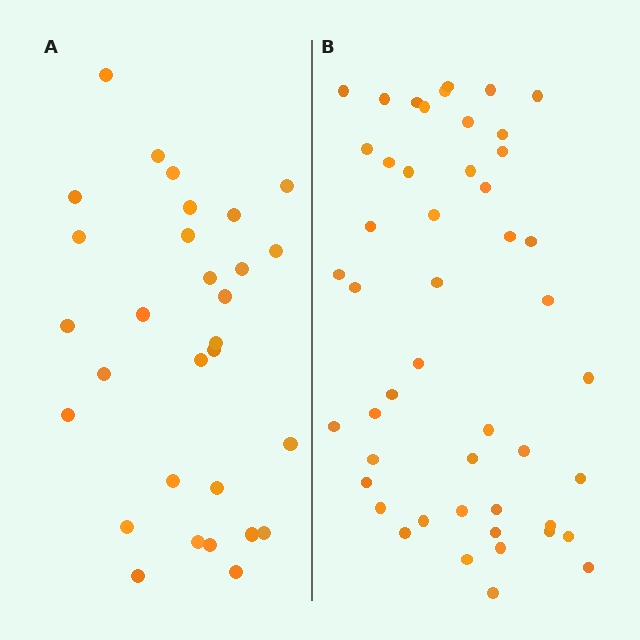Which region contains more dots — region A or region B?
Region B (the right region) has more dots.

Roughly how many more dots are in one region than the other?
Region B has approximately 20 more dots than region A.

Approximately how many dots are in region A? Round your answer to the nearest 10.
About 30 dots.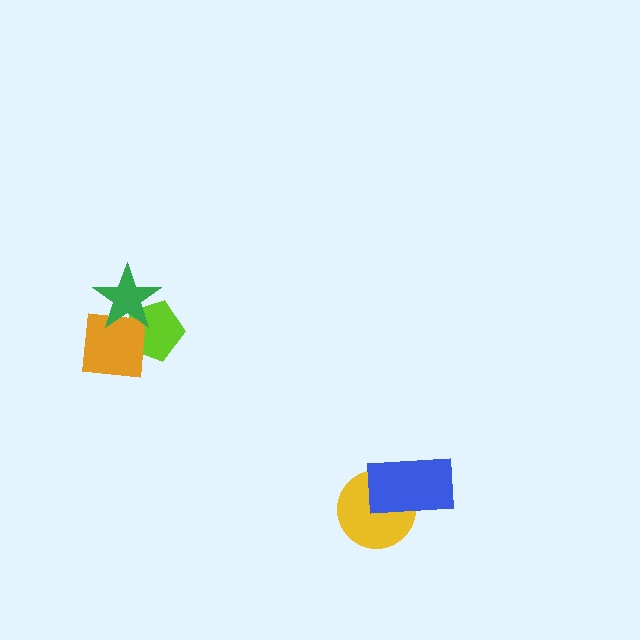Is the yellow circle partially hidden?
Yes, it is partially covered by another shape.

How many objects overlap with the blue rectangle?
1 object overlaps with the blue rectangle.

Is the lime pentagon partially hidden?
Yes, it is partially covered by another shape.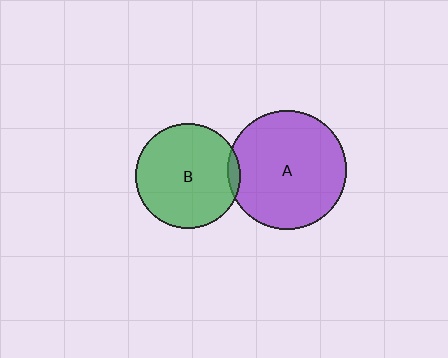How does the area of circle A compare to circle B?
Approximately 1.3 times.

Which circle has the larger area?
Circle A (purple).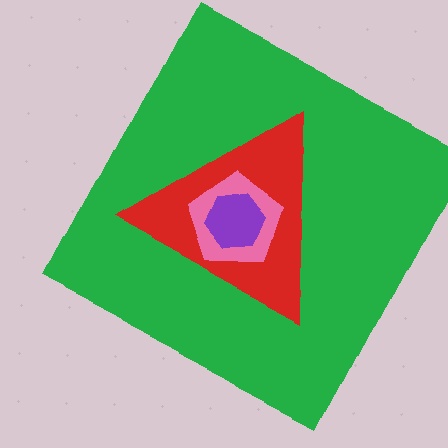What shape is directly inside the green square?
The red triangle.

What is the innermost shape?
The purple hexagon.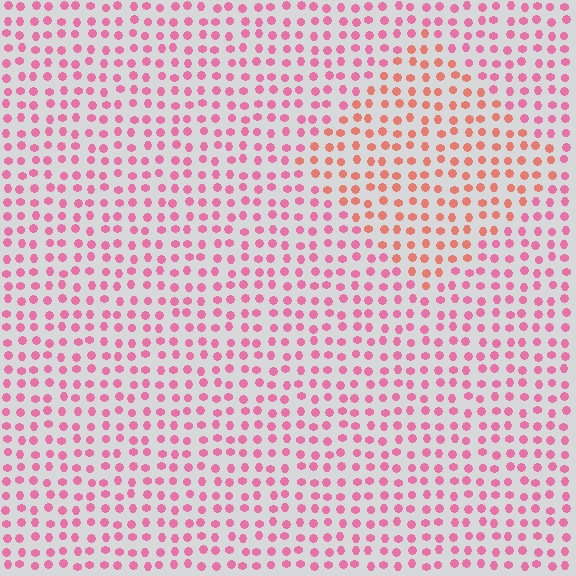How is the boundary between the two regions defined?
The boundary is defined purely by a slight shift in hue (about 32 degrees). Spacing, size, and orientation are identical on both sides.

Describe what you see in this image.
The image is filled with small pink elements in a uniform arrangement. A diamond-shaped region is visible where the elements are tinted to a slightly different hue, forming a subtle color boundary.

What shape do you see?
I see a diamond.